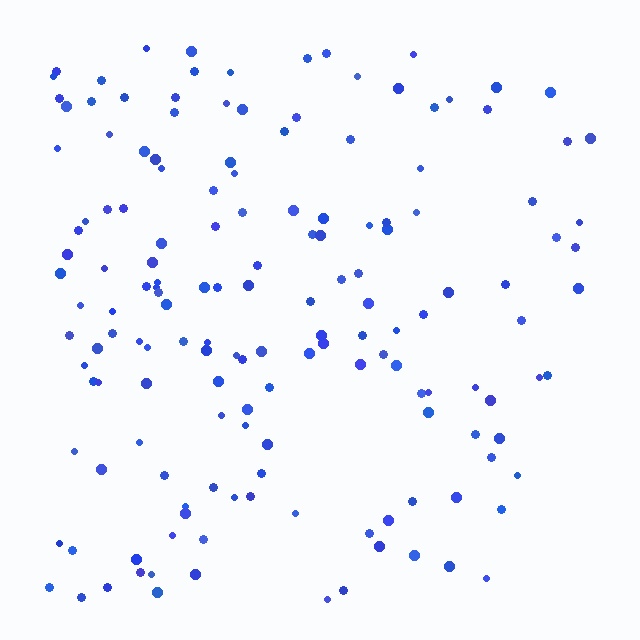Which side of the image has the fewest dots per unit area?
The right.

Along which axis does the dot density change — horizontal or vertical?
Horizontal.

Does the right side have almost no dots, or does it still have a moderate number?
Still a moderate number, just noticeably fewer than the left.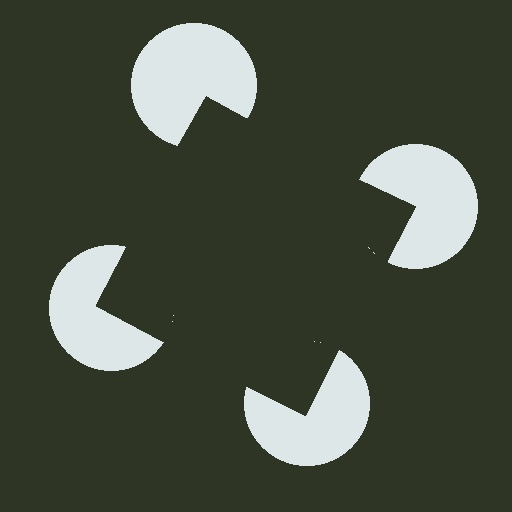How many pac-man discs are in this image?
There are 4 — one at each vertex of the illusory square.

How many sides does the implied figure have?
4 sides.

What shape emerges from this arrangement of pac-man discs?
An illusory square — its edges are inferred from the aligned wedge cuts in the pac-man discs, not physically drawn.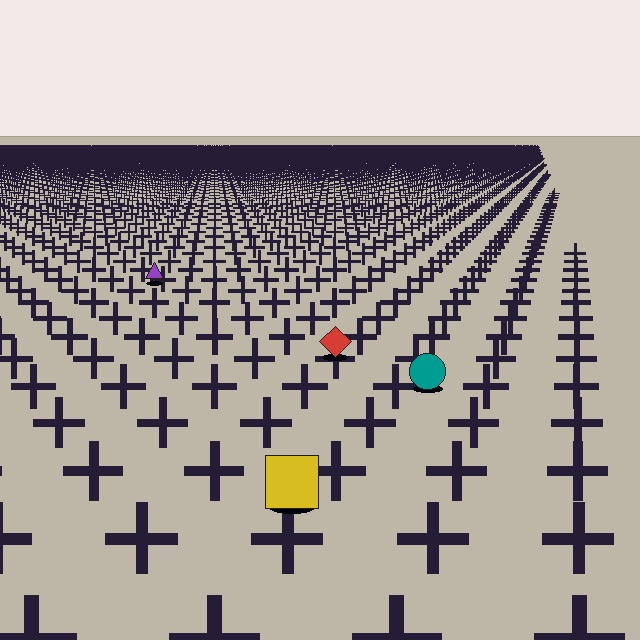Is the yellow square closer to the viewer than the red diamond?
Yes. The yellow square is closer — you can tell from the texture gradient: the ground texture is coarser near it.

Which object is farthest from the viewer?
The purple triangle is farthest from the viewer. It appears smaller and the ground texture around it is denser.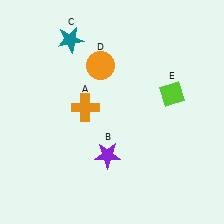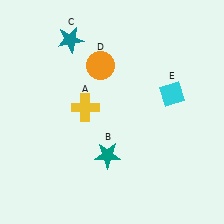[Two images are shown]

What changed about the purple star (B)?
In Image 1, B is purple. In Image 2, it changed to teal.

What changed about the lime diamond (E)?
In Image 1, E is lime. In Image 2, it changed to cyan.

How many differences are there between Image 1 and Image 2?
There are 3 differences between the two images.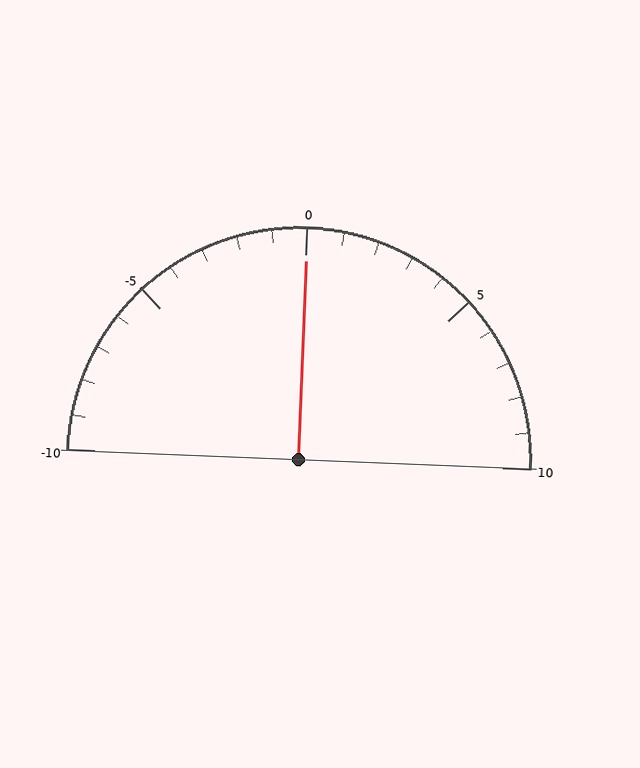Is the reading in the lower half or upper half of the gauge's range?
The reading is in the upper half of the range (-10 to 10).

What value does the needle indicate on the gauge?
The needle indicates approximately 0.